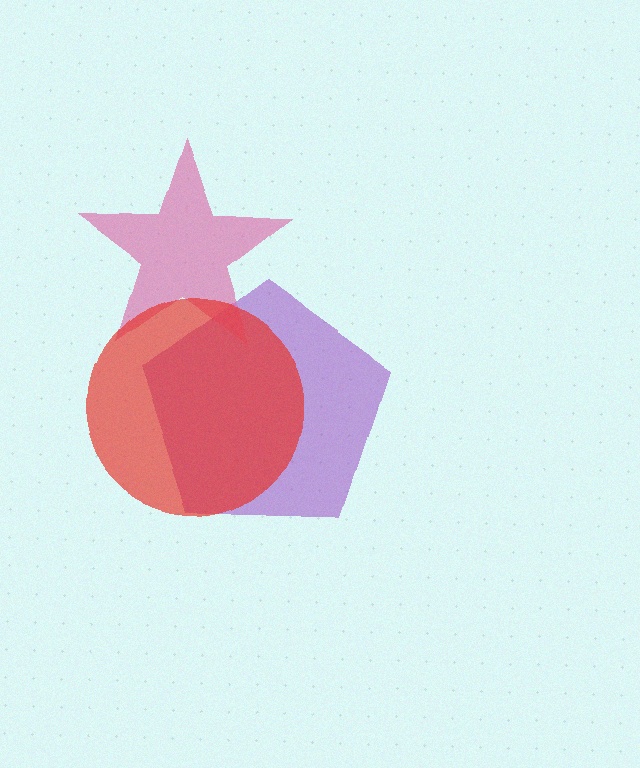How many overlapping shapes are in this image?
There are 3 overlapping shapes in the image.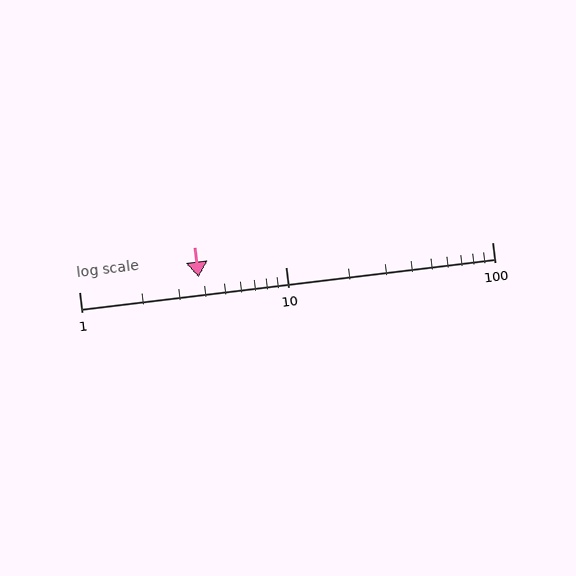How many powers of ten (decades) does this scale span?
The scale spans 2 decades, from 1 to 100.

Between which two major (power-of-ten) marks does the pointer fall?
The pointer is between 1 and 10.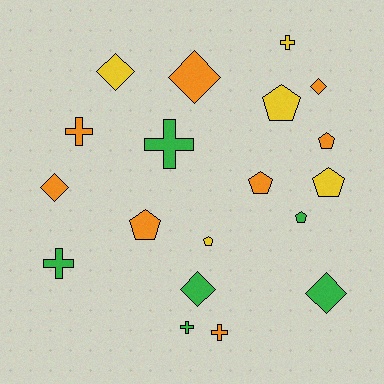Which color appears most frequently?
Orange, with 8 objects.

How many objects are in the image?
There are 19 objects.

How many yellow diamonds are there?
There is 1 yellow diamond.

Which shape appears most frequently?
Pentagon, with 7 objects.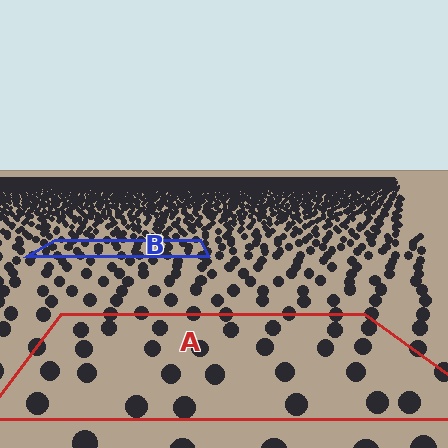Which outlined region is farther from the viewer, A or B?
Region B is farther from the viewer — the texture elements inside it appear smaller and more densely packed.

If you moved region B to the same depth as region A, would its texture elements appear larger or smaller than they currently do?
They would appear larger. At a closer depth, the same texture elements are projected at a bigger on-screen size.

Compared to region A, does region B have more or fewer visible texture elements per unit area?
Region B has more texture elements per unit area — they are packed more densely because it is farther away.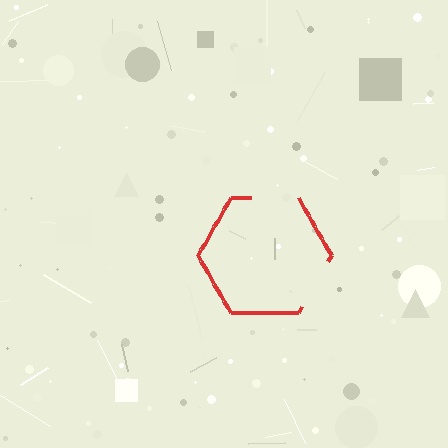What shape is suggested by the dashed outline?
The dashed outline suggests a hexagon.